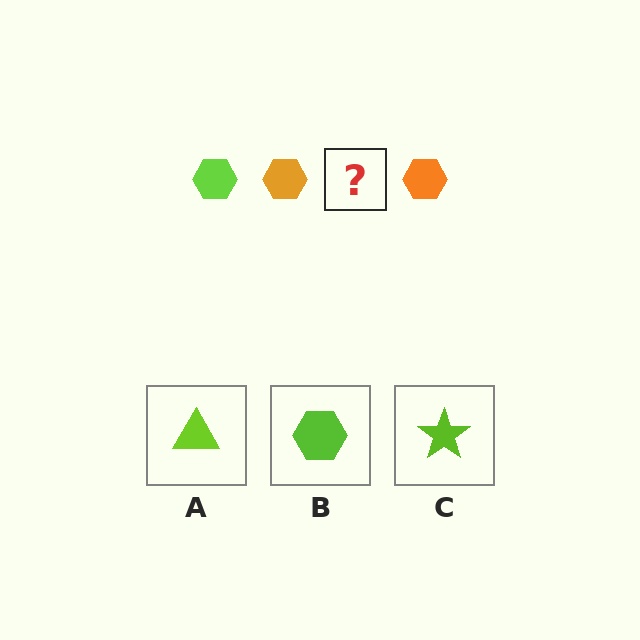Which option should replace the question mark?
Option B.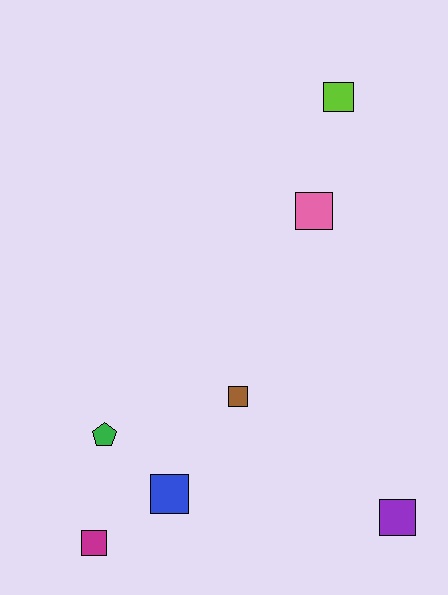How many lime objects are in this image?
There is 1 lime object.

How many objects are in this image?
There are 7 objects.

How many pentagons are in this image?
There is 1 pentagon.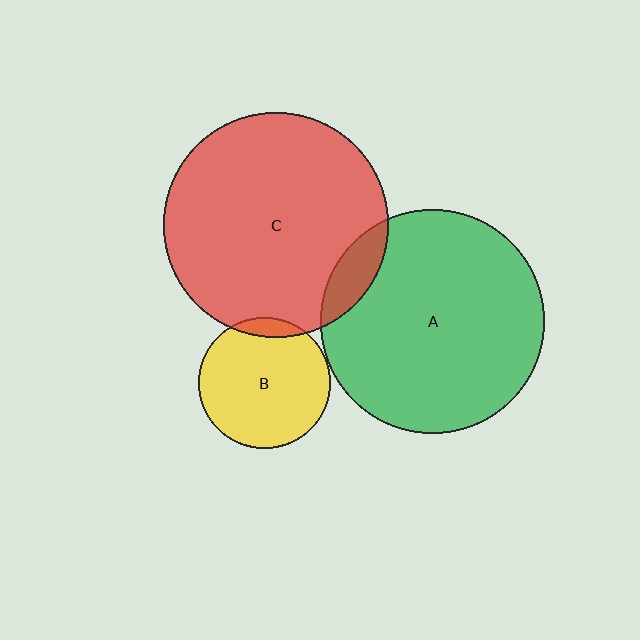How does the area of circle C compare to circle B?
Approximately 2.9 times.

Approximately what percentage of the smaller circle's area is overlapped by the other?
Approximately 10%.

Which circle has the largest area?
Circle C (red).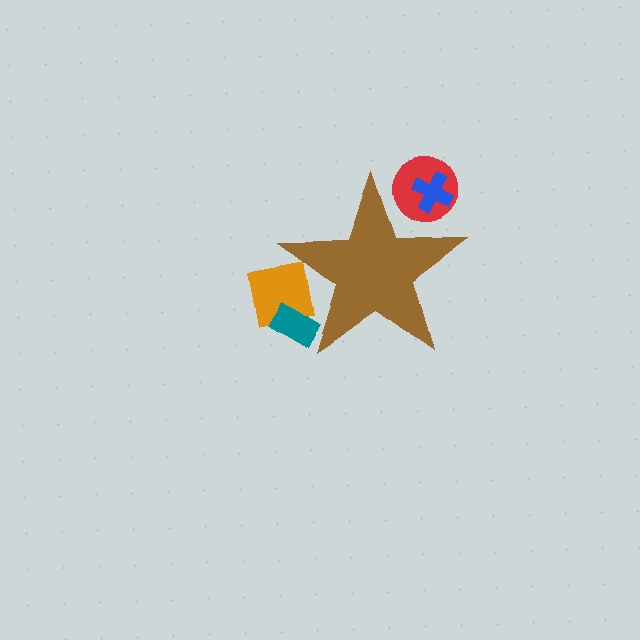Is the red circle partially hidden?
Yes, the red circle is partially hidden behind the brown star.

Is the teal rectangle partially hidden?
Yes, the teal rectangle is partially hidden behind the brown star.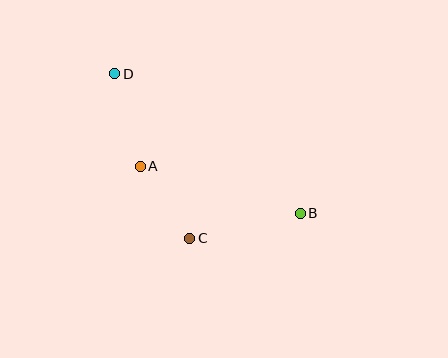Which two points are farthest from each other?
Points B and D are farthest from each other.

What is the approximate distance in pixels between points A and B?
The distance between A and B is approximately 166 pixels.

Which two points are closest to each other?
Points A and C are closest to each other.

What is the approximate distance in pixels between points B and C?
The distance between B and C is approximately 113 pixels.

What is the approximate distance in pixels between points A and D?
The distance between A and D is approximately 96 pixels.